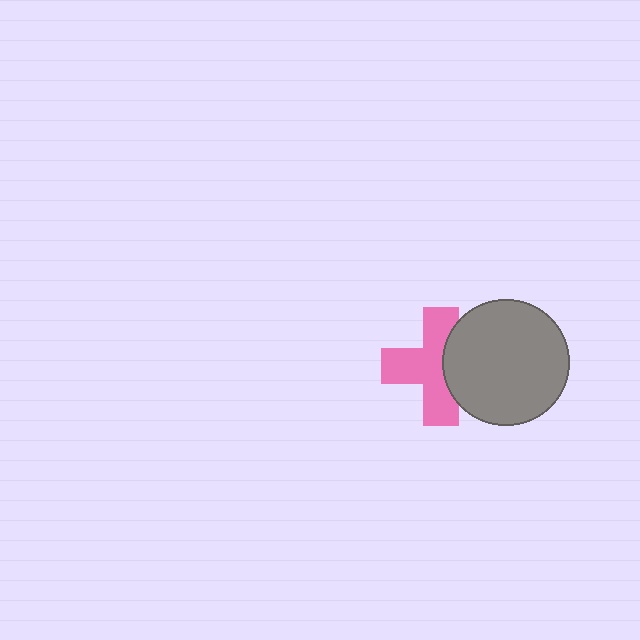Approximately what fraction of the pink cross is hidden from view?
Roughly 34% of the pink cross is hidden behind the gray circle.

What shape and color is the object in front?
The object in front is a gray circle.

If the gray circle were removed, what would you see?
You would see the complete pink cross.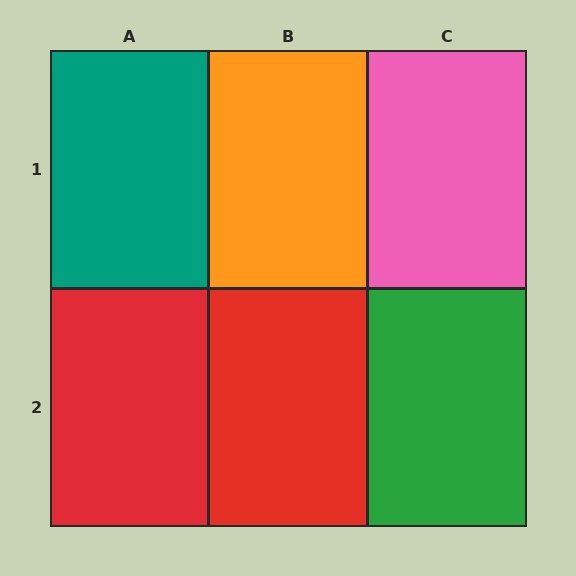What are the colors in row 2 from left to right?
Red, red, green.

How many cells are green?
1 cell is green.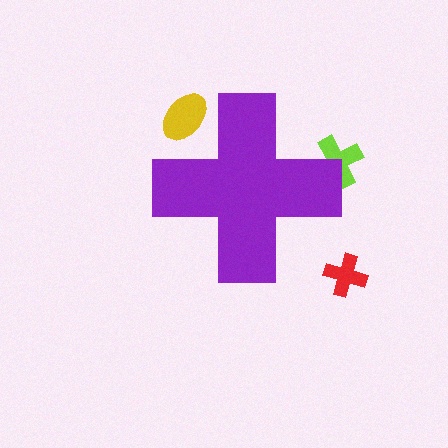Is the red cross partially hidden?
No, the red cross is fully visible.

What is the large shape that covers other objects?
A purple cross.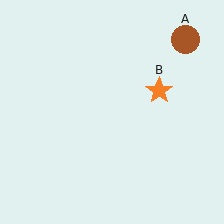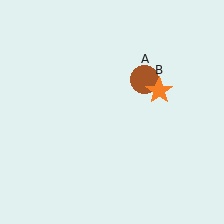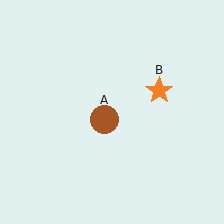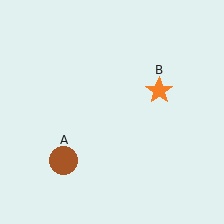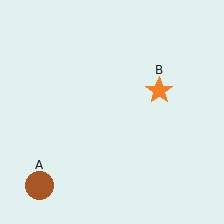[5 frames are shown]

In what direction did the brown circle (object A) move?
The brown circle (object A) moved down and to the left.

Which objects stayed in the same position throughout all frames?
Orange star (object B) remained stationary.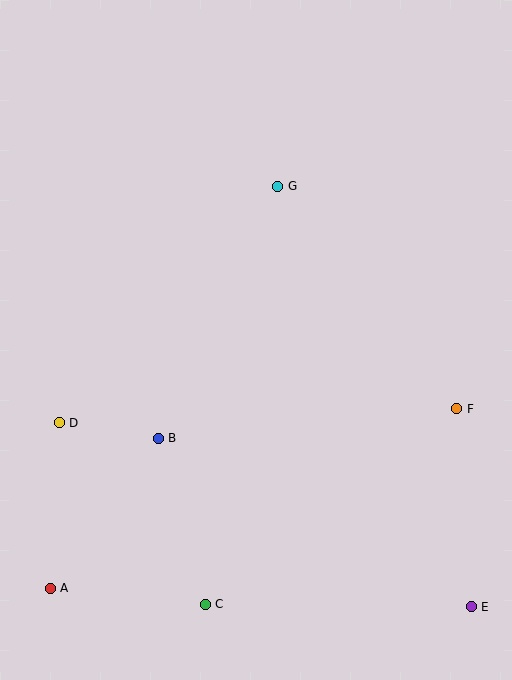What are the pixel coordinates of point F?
Point F is at (457, 409).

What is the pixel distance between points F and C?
The distance between F and C is 319 pixels.